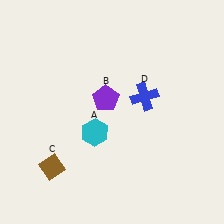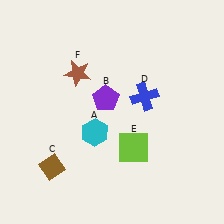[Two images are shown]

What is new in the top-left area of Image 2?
A brown star (F) was added in the top-left area of Image 2.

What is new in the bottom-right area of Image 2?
A lime square (E) was added in the bottom-right area of Image 2.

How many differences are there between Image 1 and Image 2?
There are 2 differences between the two images.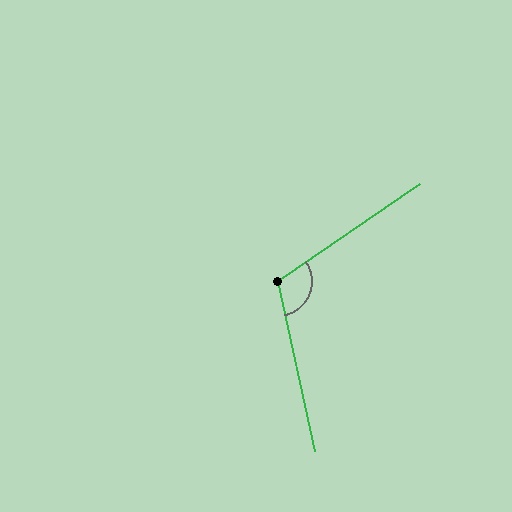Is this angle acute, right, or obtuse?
It is obtuse.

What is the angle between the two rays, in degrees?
Approximately 112 degrees.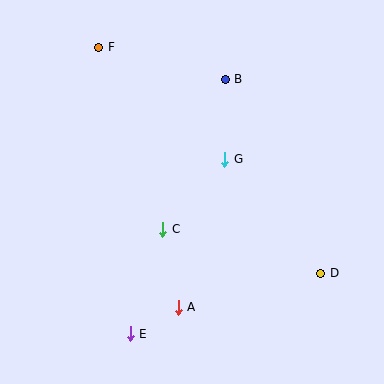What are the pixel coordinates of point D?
Point D is at (321, 273).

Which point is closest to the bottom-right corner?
Point D is closest to the bottom-right corner.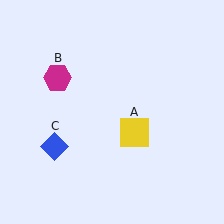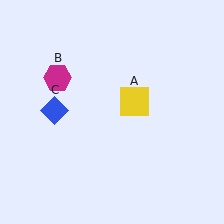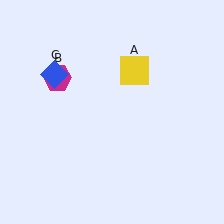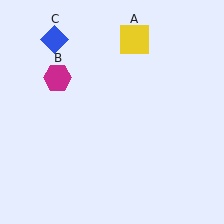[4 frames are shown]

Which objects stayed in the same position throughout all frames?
Magenta hexagon (object B) remained stationary.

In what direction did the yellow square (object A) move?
The yellow square (object A) moved up.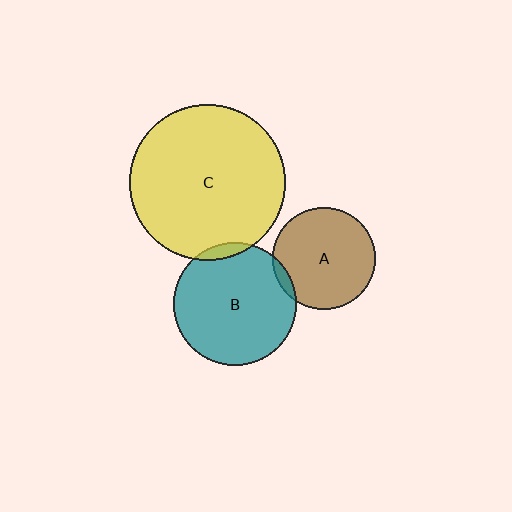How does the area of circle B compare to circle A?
Approximately 1.4 times.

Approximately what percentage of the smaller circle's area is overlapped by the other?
Approximately 5%.